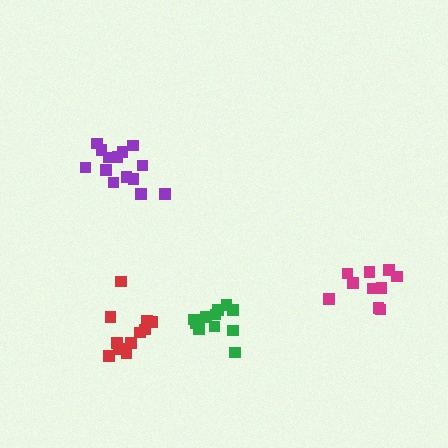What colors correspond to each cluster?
The clusters are colored: purple, green, magenta, red.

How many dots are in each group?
Group 1: 14 dots, Group 2: 11 dots, Group 3: 10 dots, Group 4: 11 dots (46 total).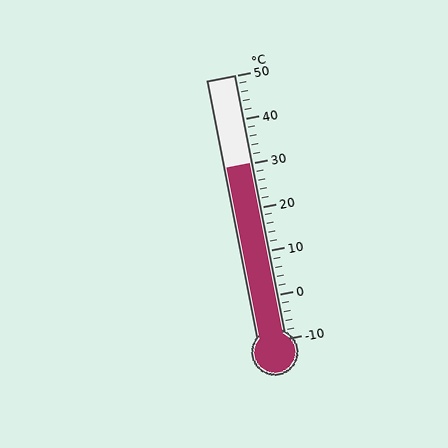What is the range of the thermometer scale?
The thermometer scale ranges from -10°C to 50°C.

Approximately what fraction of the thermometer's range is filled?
The thermometer is filled to approximately 65% of its range.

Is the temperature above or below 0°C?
The temperature is above 0°C.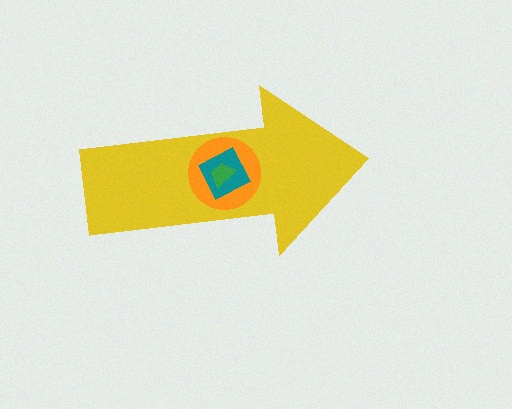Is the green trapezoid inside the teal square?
Yes.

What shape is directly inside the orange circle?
The teal square.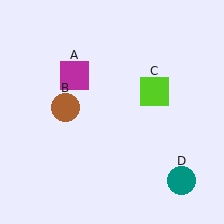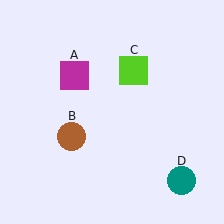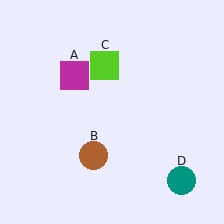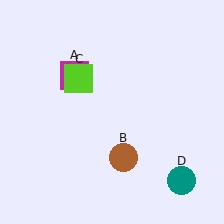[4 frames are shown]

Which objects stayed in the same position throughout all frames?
Magenta square (object A) and teal circle (object D) remained stationary.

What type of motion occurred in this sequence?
The brown circle (object B), lime square (object C) rotated counterclockwise around the center of the scene.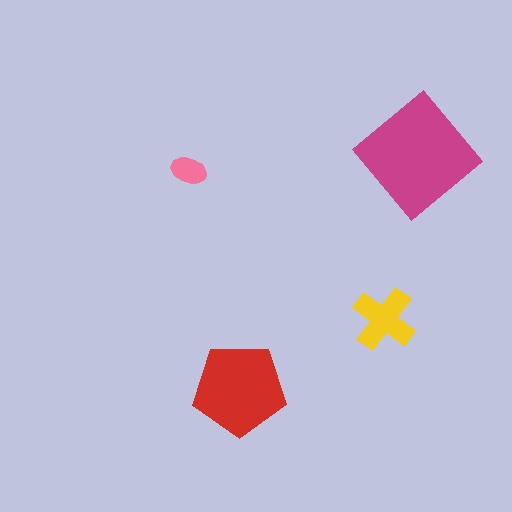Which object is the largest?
The magenta diamond.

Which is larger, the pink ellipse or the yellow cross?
The yellow cross.